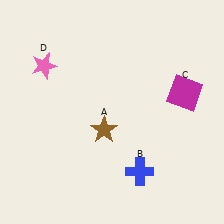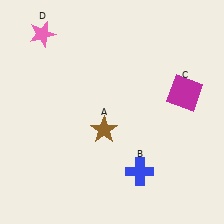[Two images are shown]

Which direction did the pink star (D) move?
The pink star (D) moved up.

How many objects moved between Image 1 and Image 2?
1 object moved between the two images.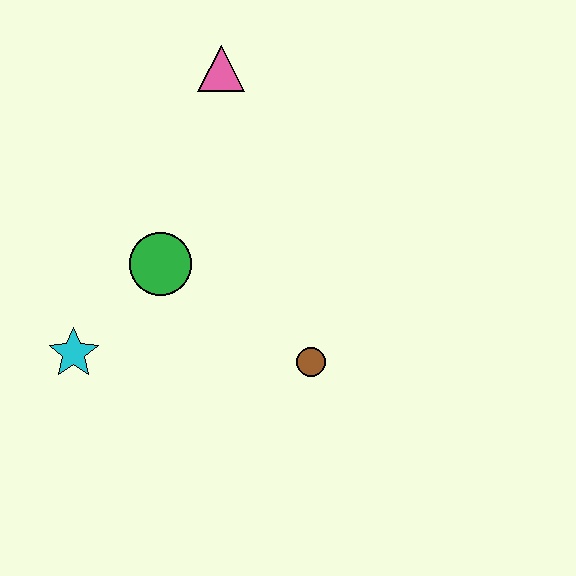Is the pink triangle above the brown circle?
Yes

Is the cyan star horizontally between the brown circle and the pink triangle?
No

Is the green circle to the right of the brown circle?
No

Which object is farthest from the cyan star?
The pink triangle is farthest from the cyan star.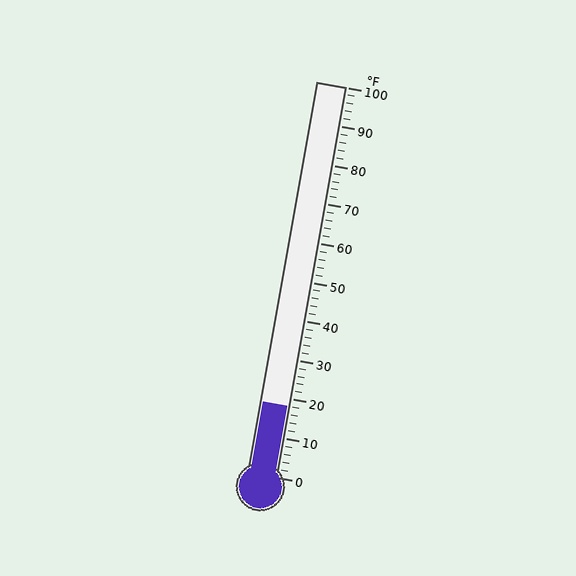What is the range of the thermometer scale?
The thermometer scale ranges from 0°F to 100°F.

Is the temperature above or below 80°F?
The temperature is below 80°F.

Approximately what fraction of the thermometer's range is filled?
The thermometer is filled to approximately 20% of its range.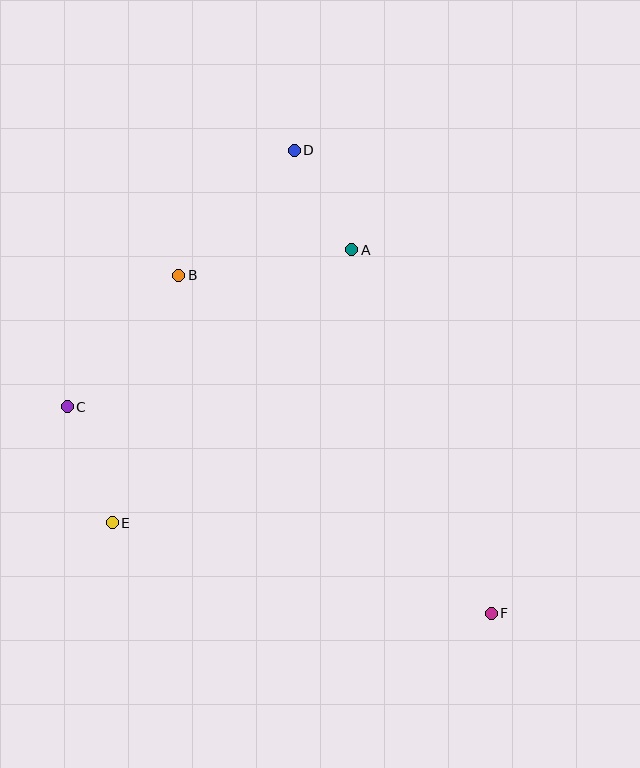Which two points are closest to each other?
Points A and D are closest to each other.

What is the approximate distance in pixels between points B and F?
The distance between B and F is approximately 461 pixels.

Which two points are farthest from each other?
Points D and F are farthest from each other.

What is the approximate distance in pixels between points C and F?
The distance between C and F is approximately 472 pixels.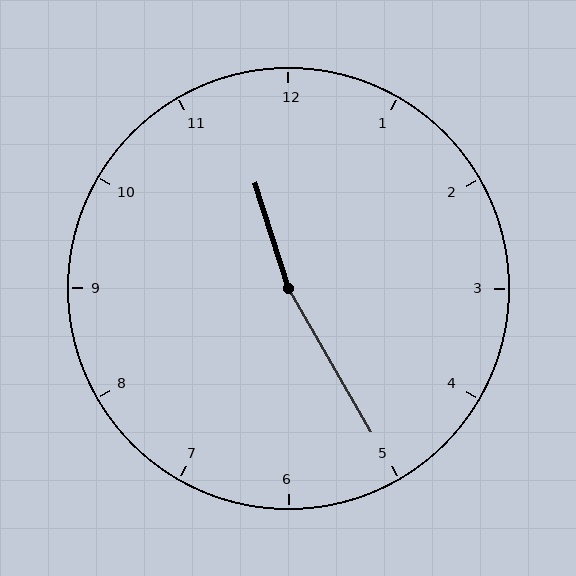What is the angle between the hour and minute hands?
Approximately 168 degrees.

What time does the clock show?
11:25.